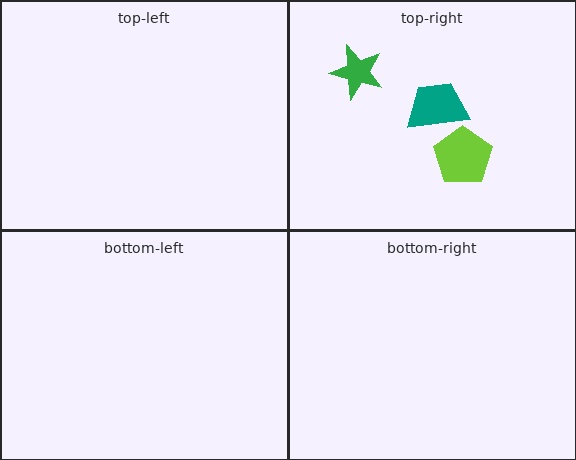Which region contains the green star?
The top-right region.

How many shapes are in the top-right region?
3.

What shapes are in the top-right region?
The green star, the lime pentagon, the teal trapezoid.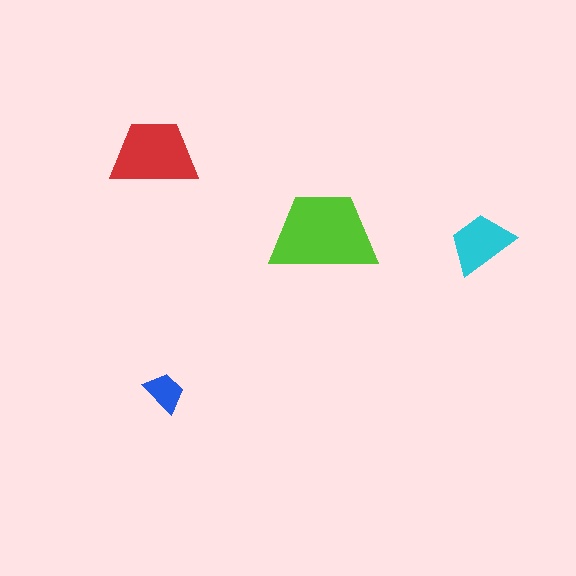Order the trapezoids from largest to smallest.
the lime one, the red one, the cyan one, the blue one.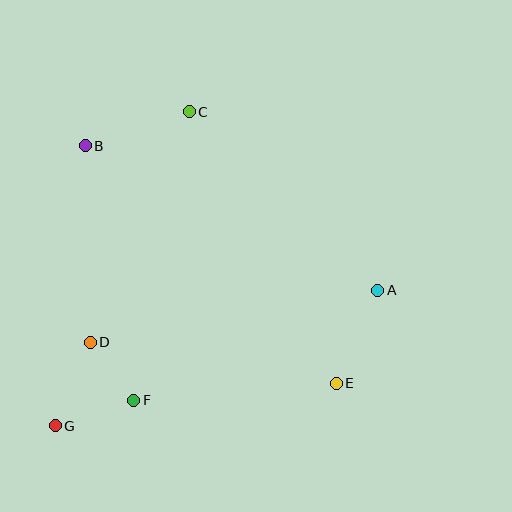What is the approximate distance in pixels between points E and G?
The distance between E and G is approximately 284 pixels.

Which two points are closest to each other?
Points D and F are closest to each other.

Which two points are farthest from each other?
Points A and G are farthest from each other.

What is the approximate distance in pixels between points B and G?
The distance between B and G is approximately 282 pixels.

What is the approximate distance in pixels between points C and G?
The distance between C and G is approximately 341 pixels.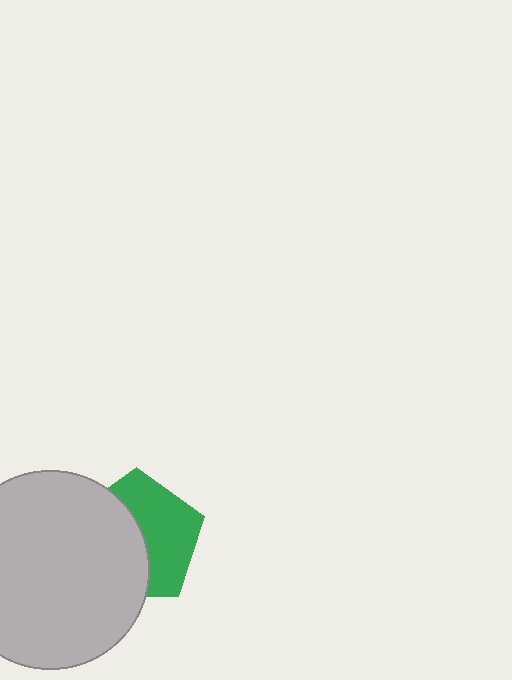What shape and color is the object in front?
The object in front is a light gray circle.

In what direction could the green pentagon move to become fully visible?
The green pentagon could move right. That would shift it out from behind the light gray circle entirely.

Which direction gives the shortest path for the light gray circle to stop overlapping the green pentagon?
Moving left gives the shortest separation.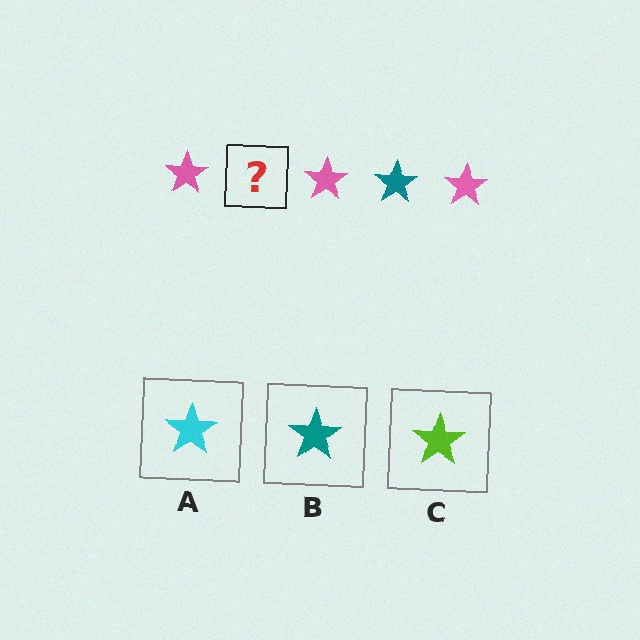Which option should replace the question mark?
Option B.